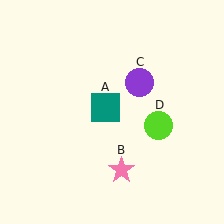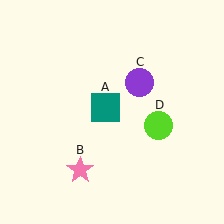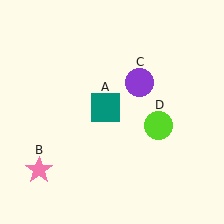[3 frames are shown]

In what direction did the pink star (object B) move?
The pink star (object B) moved left.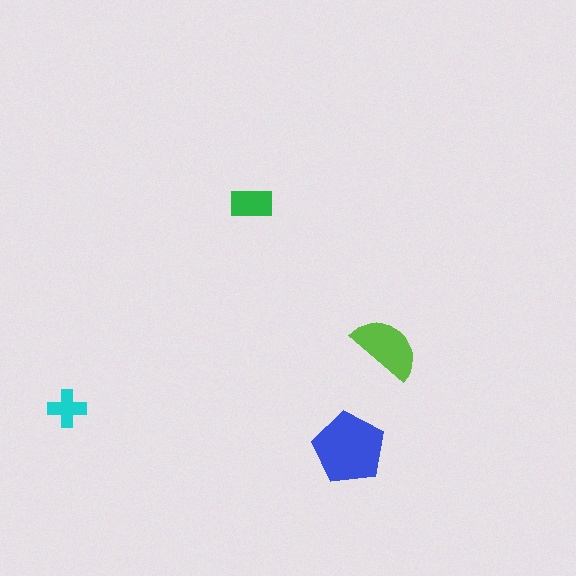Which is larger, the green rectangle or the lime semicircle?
The lime semicircle.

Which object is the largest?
The blue pentagon.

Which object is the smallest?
The cyan cross.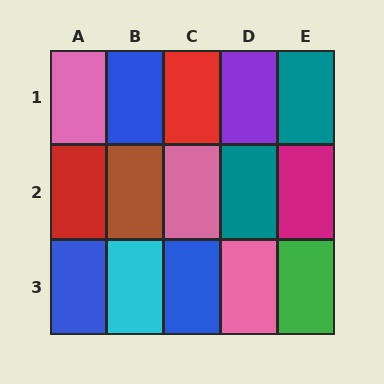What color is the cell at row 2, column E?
Magenta.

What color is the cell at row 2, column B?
Brown.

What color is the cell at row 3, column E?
Green.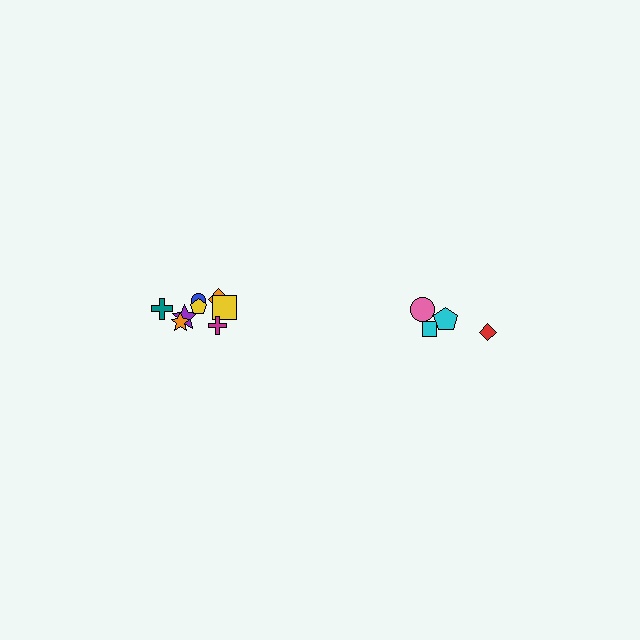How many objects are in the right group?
There are 4 objects.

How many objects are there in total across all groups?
There are 12 objects.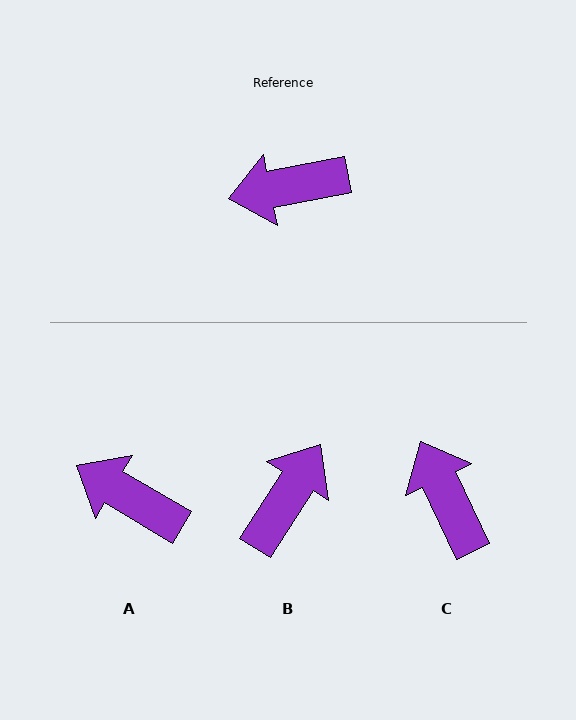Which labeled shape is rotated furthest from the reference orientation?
B, about 133 degrees away.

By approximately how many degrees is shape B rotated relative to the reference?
Approximately 133 degrees clockwise.